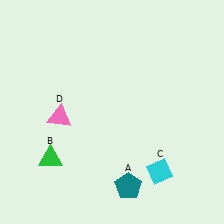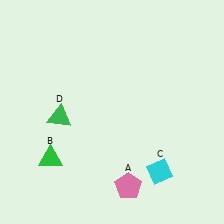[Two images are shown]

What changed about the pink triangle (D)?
In Image 1, D is pink. In Image 2, it changed to green.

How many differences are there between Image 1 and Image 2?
There are 2 differences between the two images.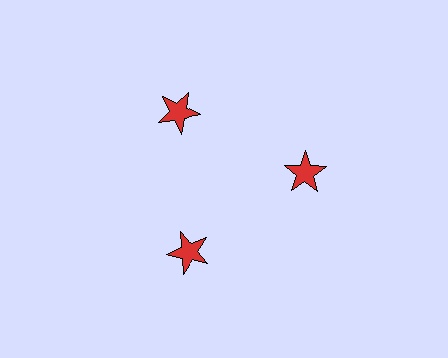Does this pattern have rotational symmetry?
Yes, this pattern has 3-fold rotational symmetry. It looks the same after rotating 120 degrees around the center.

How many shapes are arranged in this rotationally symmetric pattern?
There are 3 shapes, arranged in 3 groups of 1.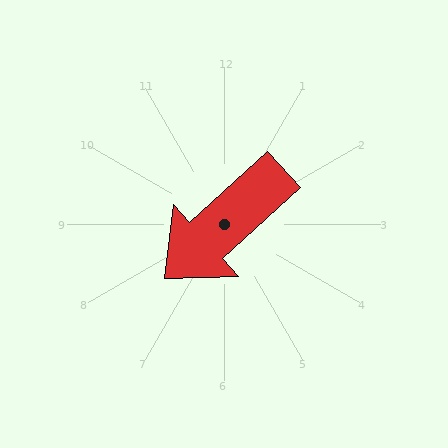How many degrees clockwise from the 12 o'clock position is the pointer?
Approximately 228 degrees.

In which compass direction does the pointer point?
Southwest.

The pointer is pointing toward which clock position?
Roughly 8 o'clock.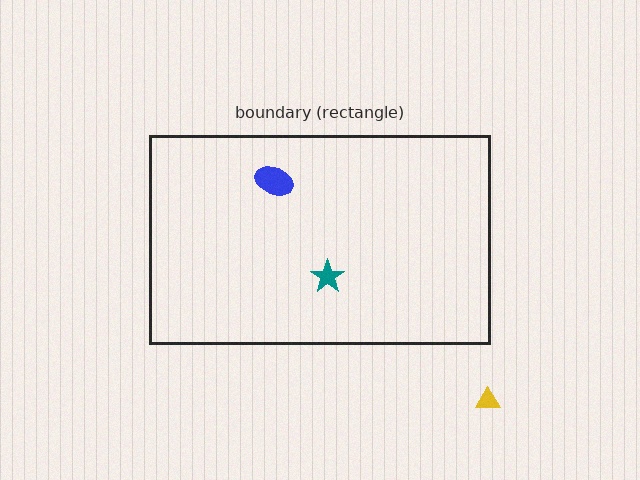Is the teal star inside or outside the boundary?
Inside.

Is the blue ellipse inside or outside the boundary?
Inside.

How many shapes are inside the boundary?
2 inside, 1 outside.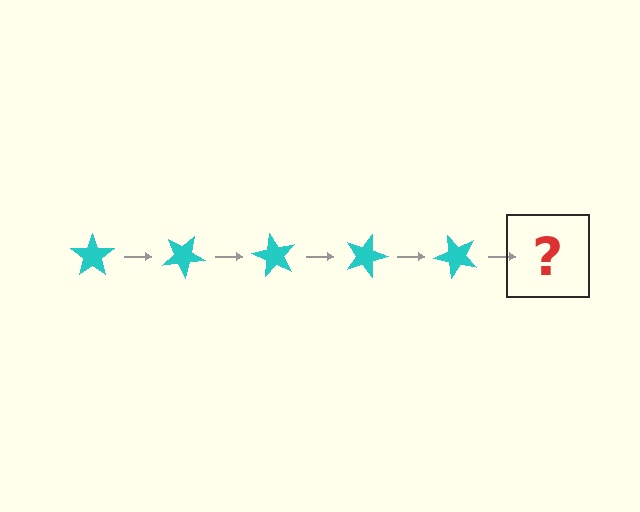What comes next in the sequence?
The next element should be a cyan star rotated 150 degrees.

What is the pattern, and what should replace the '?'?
The pattern is that the star rotates 30 degrees each step. The '?' should be a cyan star rotated 150 degrees.